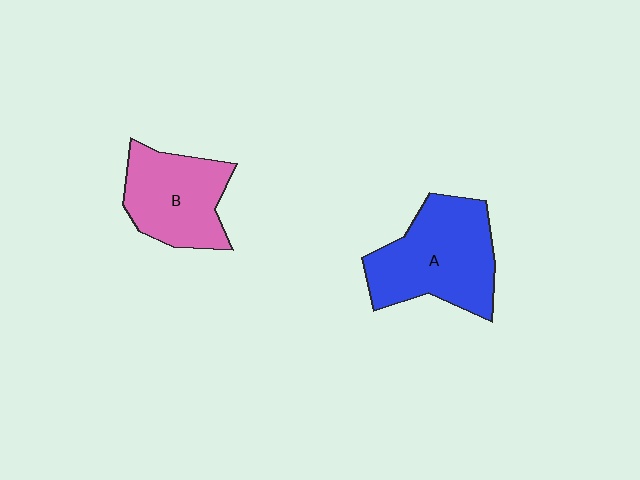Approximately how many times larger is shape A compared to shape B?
Approximately 1.3 times.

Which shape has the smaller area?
Shape B (pink).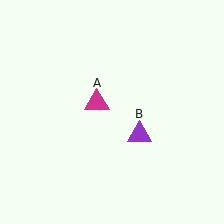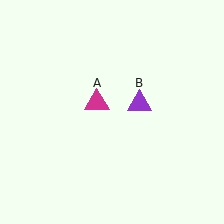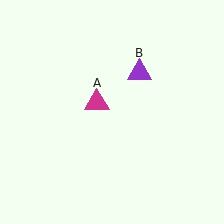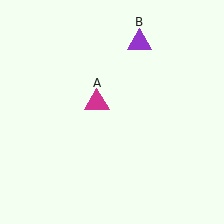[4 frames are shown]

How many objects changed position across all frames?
1 object changed position: purple triangle (object B).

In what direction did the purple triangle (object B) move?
The purple triangle (object B) moved up.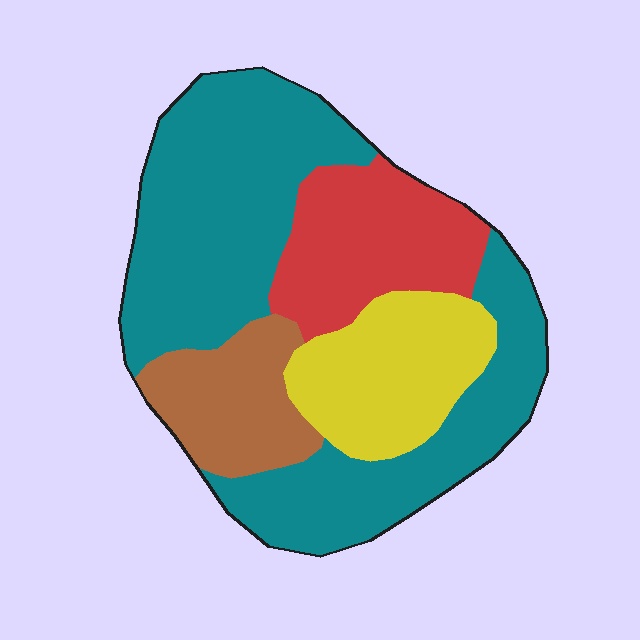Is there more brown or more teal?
Teal.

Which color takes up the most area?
Teal, at roughly 50%.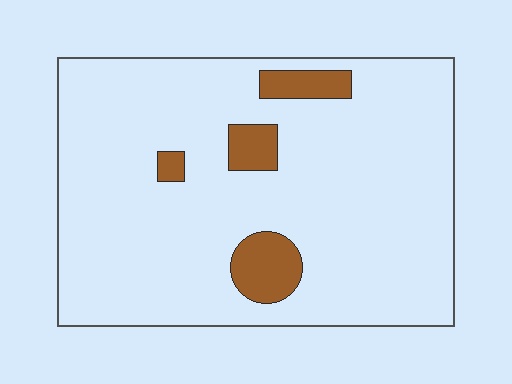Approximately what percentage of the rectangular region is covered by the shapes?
Approximately 10%.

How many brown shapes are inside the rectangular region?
4.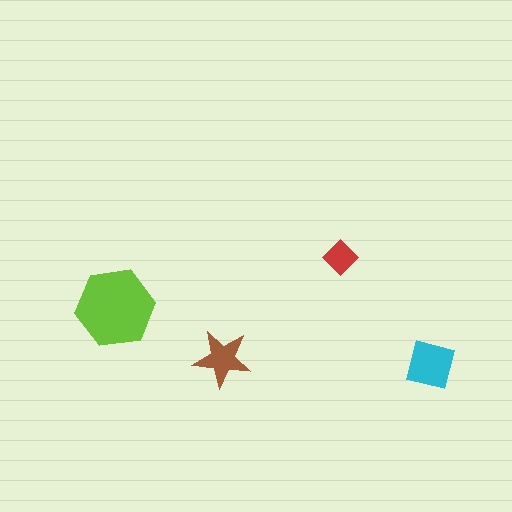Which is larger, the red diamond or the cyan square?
The cyan square.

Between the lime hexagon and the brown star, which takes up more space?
The lime hexagon.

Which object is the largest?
The lime hexagon.